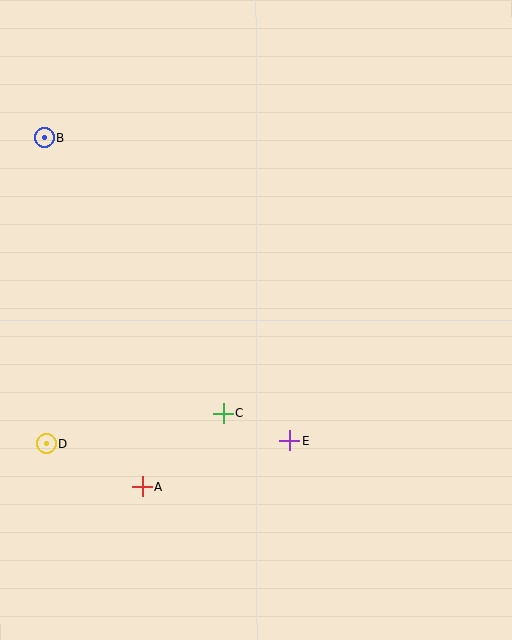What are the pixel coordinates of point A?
Point A is at (142, 487).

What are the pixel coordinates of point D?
Point D is at (46, 444).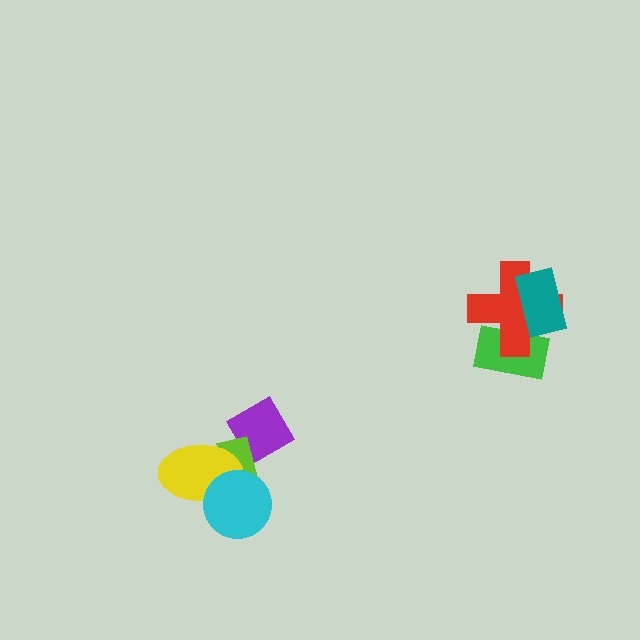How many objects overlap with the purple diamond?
1 object overlaps with the purple diamond.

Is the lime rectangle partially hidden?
Yes, it is partially covered by another shape.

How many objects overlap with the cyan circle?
2 objects overlap with the cyan circle.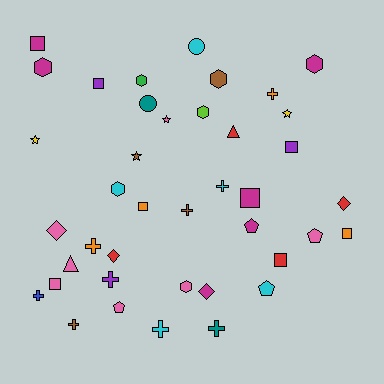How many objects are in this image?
There are 40 objects.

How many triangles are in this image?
There are 2 triangles.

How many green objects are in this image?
There is 1 green object.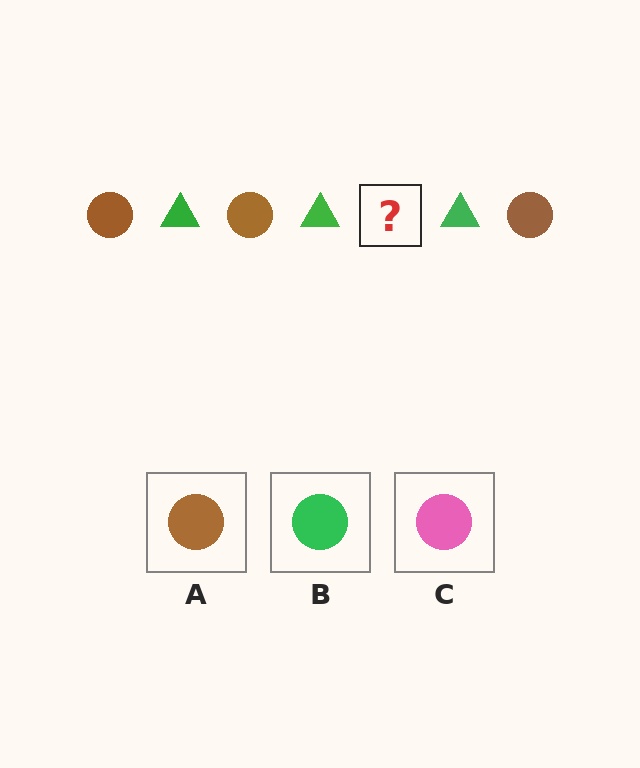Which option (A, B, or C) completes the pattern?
A.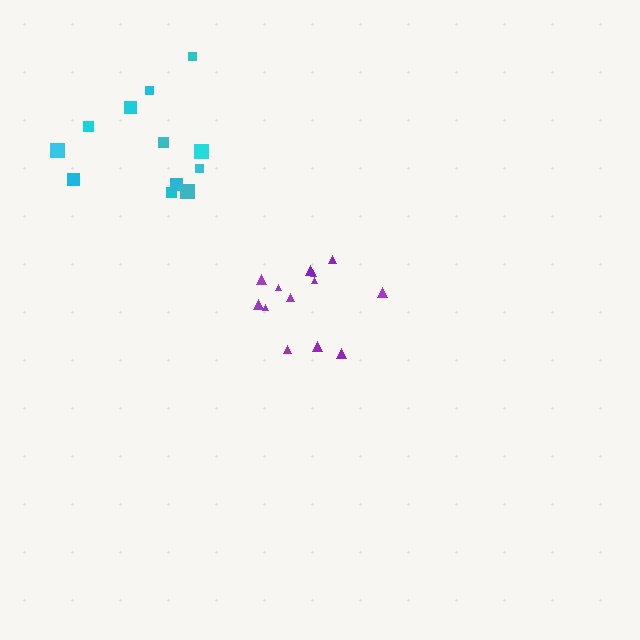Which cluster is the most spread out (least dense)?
Cyan.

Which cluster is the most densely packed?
Purple.